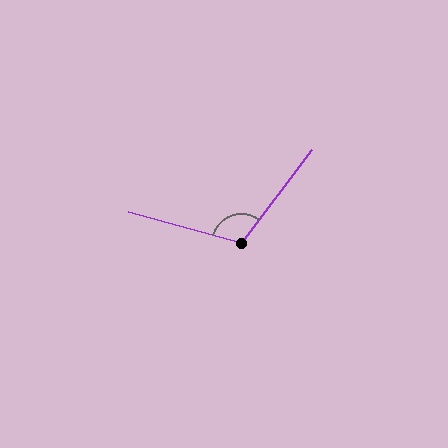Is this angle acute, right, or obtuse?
It is obtuse.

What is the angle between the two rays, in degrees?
Approximately 112 degrees.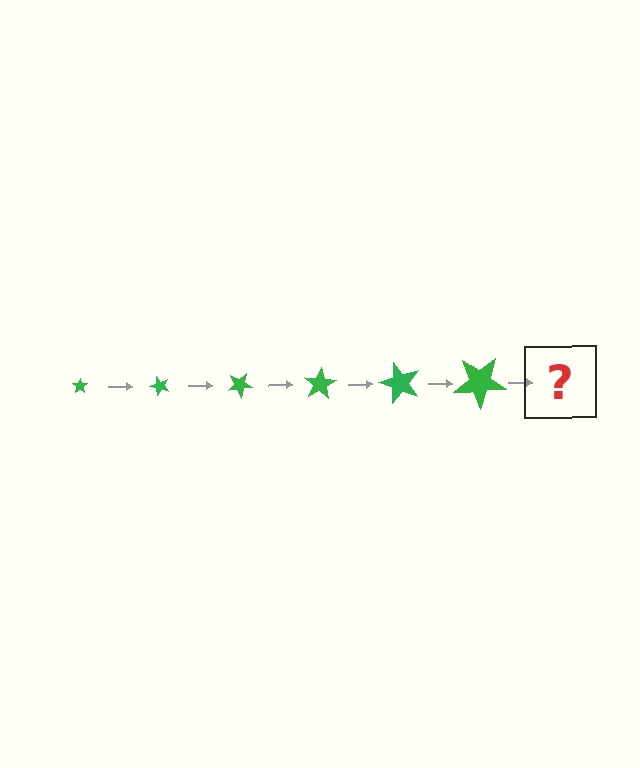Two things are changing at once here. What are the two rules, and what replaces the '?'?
The two rules are that the star grows larger each step and it rotates 50 degrees each step. The '?' should be a star, larger than the previous one and rotated 300 degrees from the start.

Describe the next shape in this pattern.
It should be a star, larger than the previous one and rotated 300 degrees from the start.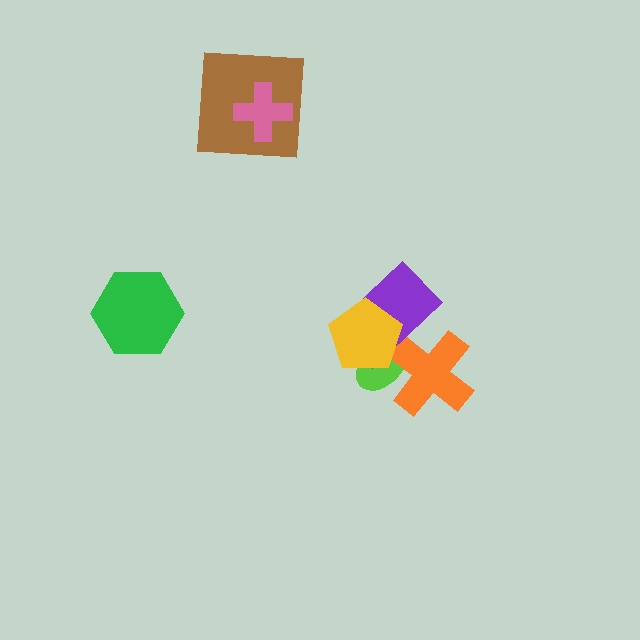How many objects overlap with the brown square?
1 object overlaps with the brown square.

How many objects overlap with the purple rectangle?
3 objects overlap with the purple rectangle.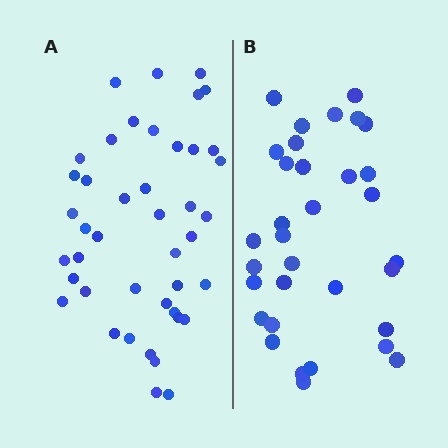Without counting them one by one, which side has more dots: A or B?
Region A (the left region) has more dots.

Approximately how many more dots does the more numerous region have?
Region A has roughly 10 or so more dots than region B.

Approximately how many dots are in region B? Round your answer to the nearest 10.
About 30 dots. (The exact count is 33, which rounds to 30.)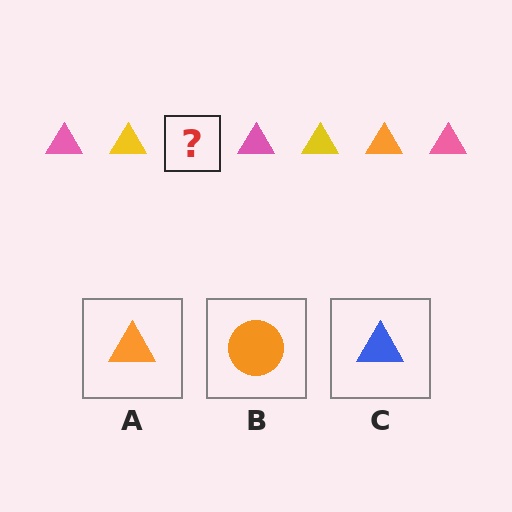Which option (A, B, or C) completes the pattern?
A.